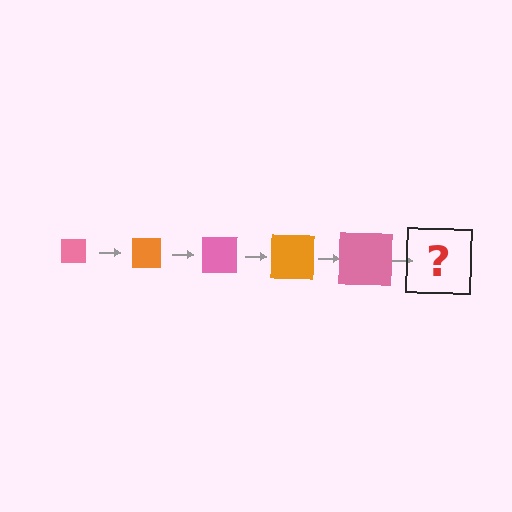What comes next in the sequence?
The next element should be an orange square, larger than the previous one.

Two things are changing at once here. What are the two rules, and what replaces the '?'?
The two rules are that the square grows larger each step and the color cycles through pink and orange. The '?' should be an orange square, larger than the previous one.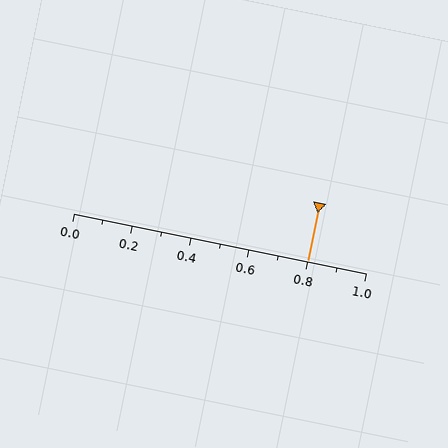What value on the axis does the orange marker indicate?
The marker indicates approximately 0.8.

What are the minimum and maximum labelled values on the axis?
The axis runs from 0.0 to 1.0.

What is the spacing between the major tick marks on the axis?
The major ticks are spaced 0.2 apart.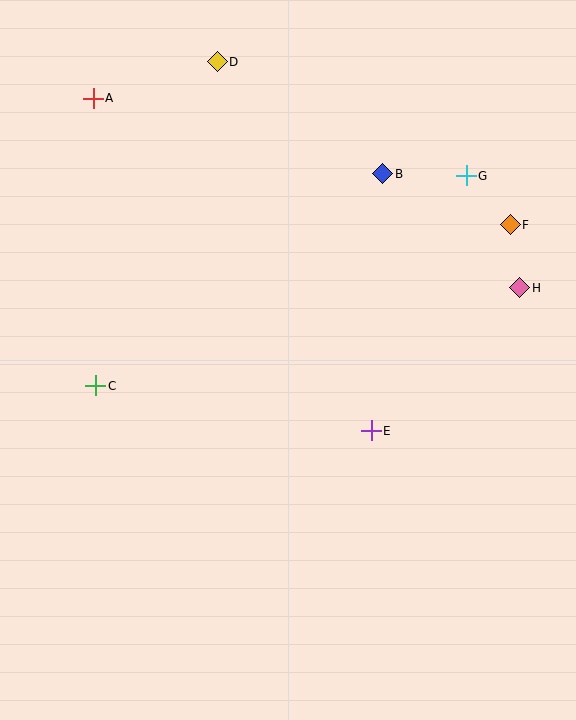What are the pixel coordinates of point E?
Point E is at (371, 431).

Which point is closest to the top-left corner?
Point A is closest to the top-left corner.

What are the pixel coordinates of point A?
Point A is at (93, 98).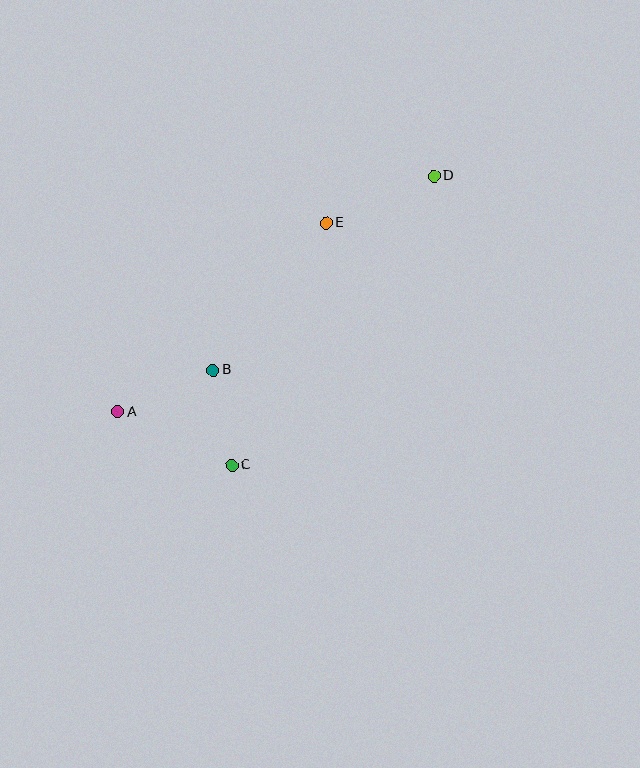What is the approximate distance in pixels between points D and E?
The distance between D and E is approximately 117 pixels.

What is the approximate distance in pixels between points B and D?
The distance between B and D is approximately 294 pixels.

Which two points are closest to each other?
Points B and C are closest to each other.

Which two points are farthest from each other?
Points A and D are farthest from each other.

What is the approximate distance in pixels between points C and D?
The distance between C and D is approximately 353 pixels.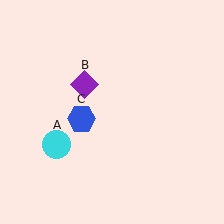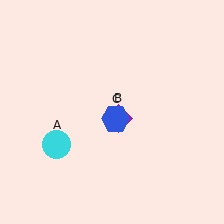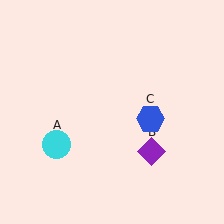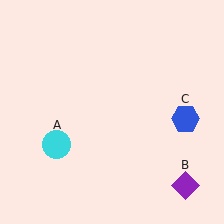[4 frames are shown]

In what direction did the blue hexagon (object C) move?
The blue hexagon (object C) moved right.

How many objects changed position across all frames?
2 objects changed position: purple diamond (object B), blue hexagon (object C).